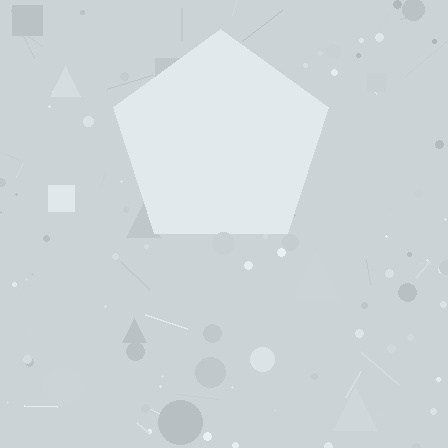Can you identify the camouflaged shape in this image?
The camouflaged shape is a pentagon.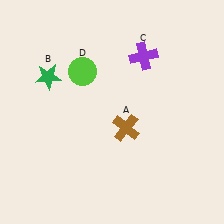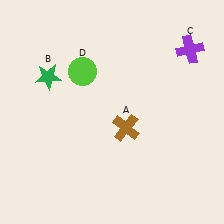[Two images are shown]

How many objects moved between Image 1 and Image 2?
1 object moved between the two images.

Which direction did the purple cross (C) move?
The purple cross (C) moved right.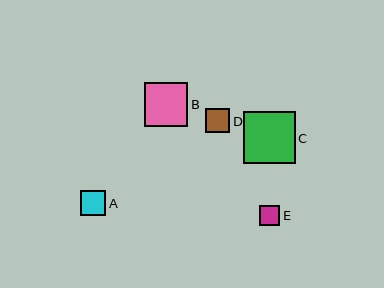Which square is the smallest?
Square E is the smallest with a size of approximately 20 pixels.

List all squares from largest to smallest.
From largest to smallest: C, B, A, D, E.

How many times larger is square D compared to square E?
Square D is approximately 1.2 times the size of square E.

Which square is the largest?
Square C is the largest with a size of approximately 52 pixels.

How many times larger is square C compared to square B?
Square C is approximately 1.2 times the size of square B.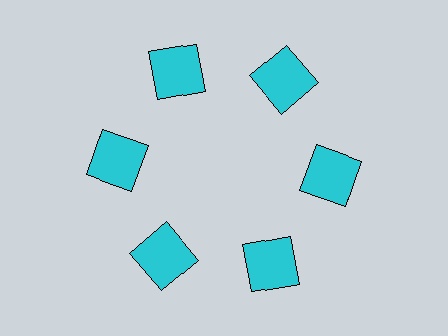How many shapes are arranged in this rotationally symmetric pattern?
There are 6 shapes, arranged in 6 groups of 1.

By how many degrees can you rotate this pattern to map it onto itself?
The pattern maps onto itself every 60 degrees of rotation.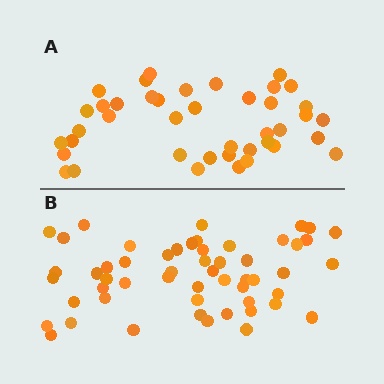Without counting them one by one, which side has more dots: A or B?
Region B (the bottom region) has more dots.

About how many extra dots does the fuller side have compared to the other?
Region B has approximately 15 more dots than region A.